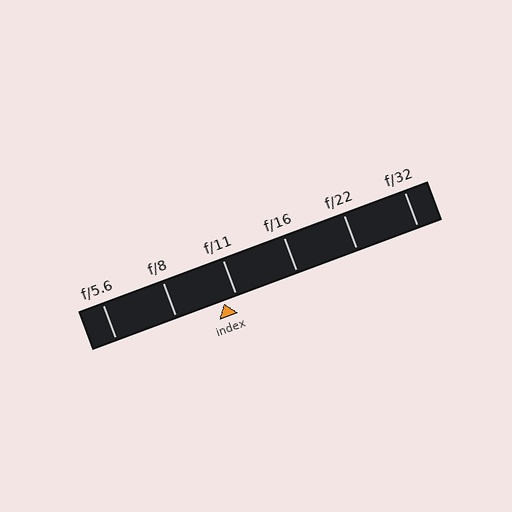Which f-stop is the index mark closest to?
The index mark is closest to f/11.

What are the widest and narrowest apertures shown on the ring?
The widest aperture shown is f/5.6 and the narrowest is f/32.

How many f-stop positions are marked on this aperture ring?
There are 6 f-stop positions marked.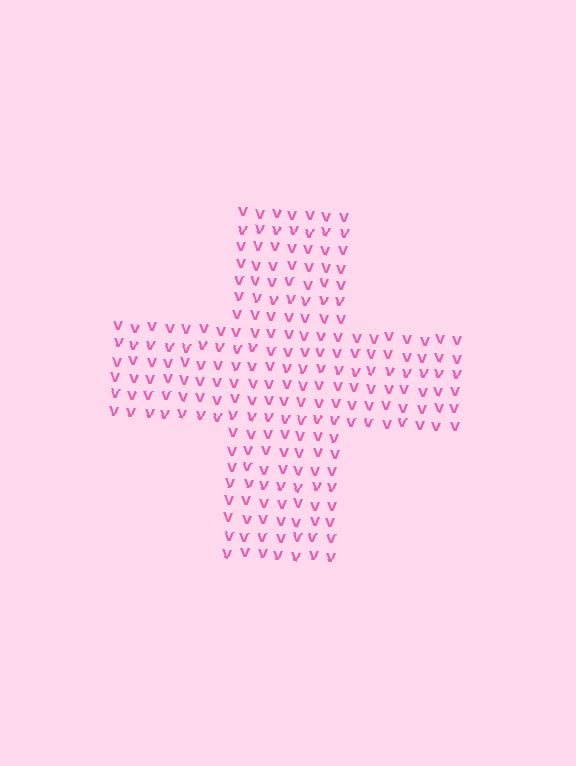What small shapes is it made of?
It is made of small letter V's.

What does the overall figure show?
The overall figure shows a cross.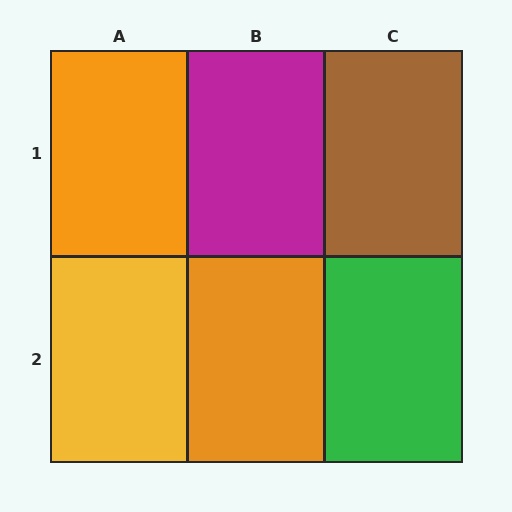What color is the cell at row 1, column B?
Magenta.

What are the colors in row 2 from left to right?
Yellow, orange, green.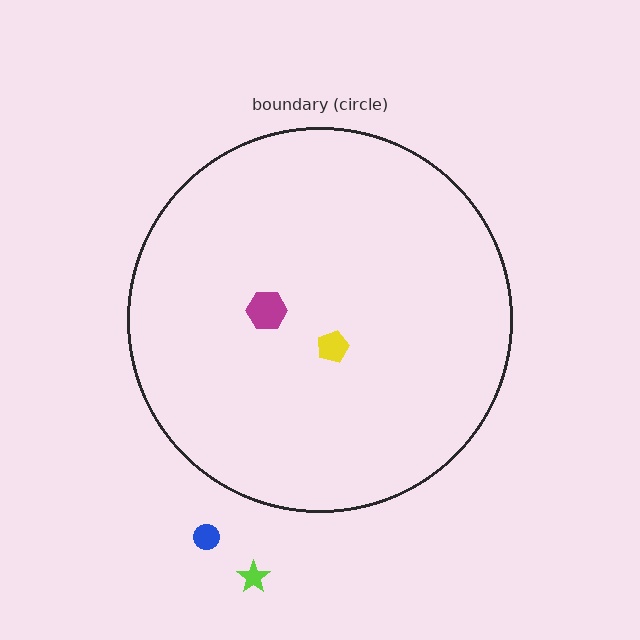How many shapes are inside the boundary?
2 inside, 2 outside.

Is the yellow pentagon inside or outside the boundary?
Inside.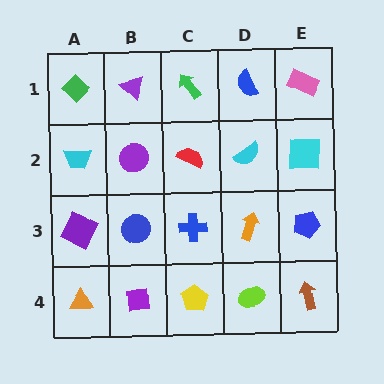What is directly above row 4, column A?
A purple square.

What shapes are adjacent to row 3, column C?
A red semicircle (row 2, column C), a yellow pentagon (row 4, column C), a blue circle (row 3, column B), an orange arrow (row 3, column D).